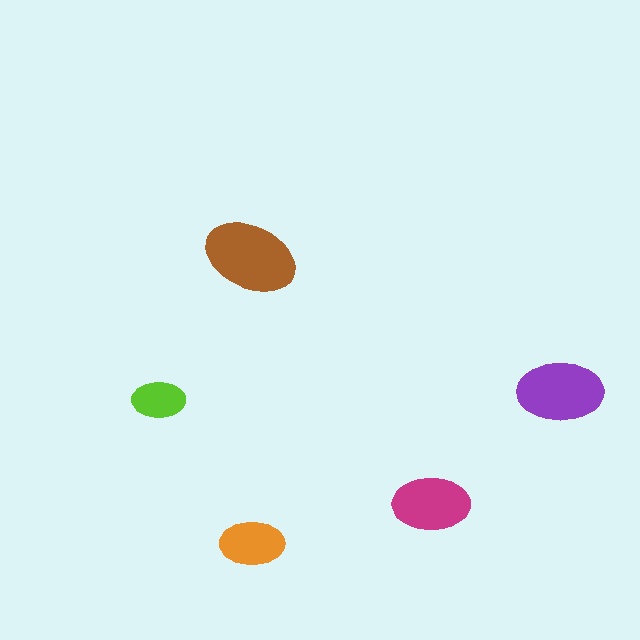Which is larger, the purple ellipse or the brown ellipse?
The brown one.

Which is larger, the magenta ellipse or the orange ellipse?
The magenta one.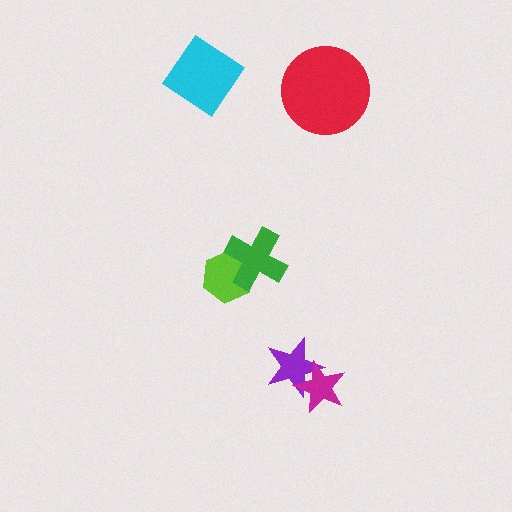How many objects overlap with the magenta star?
1 object overlaps with the magenta star.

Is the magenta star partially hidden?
No, no other shape covers it.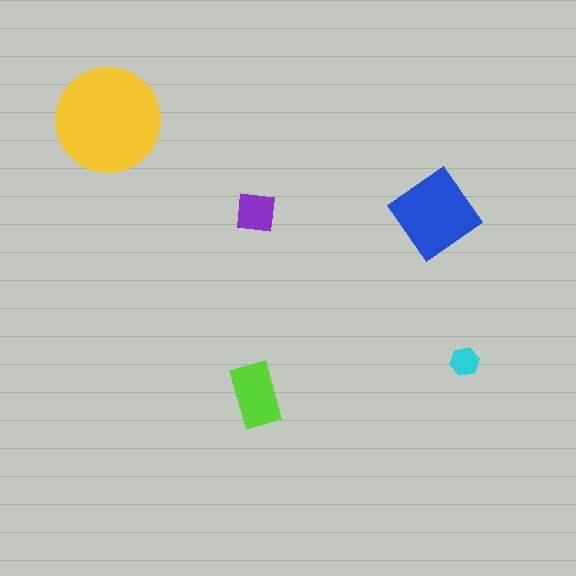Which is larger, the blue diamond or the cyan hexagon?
The blue diamond.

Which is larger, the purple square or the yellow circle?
The yellow circle.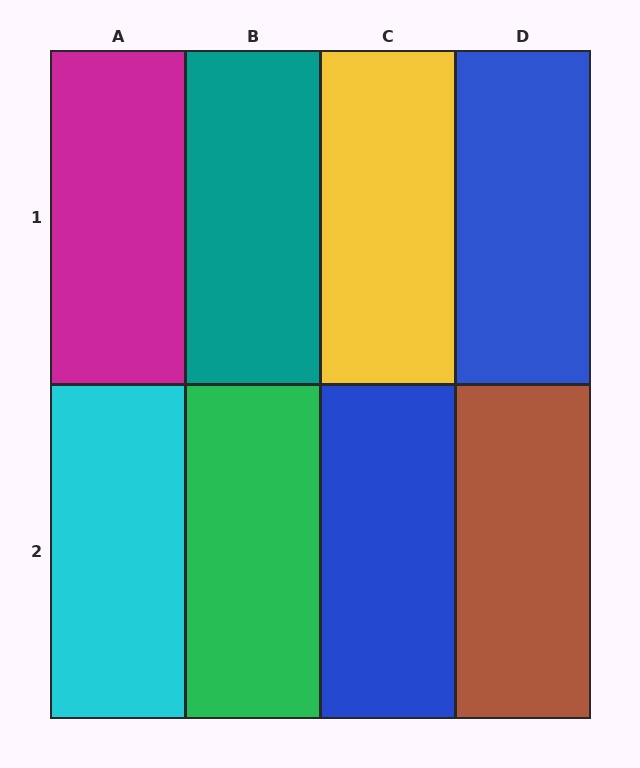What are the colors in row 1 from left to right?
Magenta, teal, yellow, blue.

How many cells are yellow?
1 cell is yellow.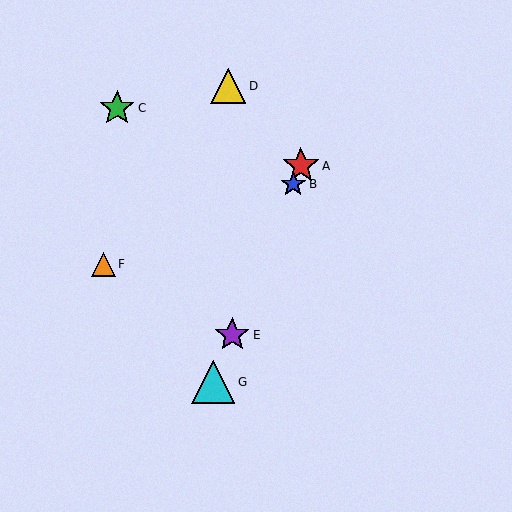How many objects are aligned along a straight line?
4 objects (A, B, E, G) are aligned along a straight line.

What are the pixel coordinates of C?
Object C is at (117, 108).